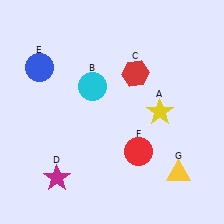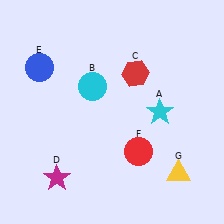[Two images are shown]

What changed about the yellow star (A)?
In Image 1, A is yellow. In Image 2, it changed to cyan.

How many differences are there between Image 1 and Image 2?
There is 1 difference between the two images.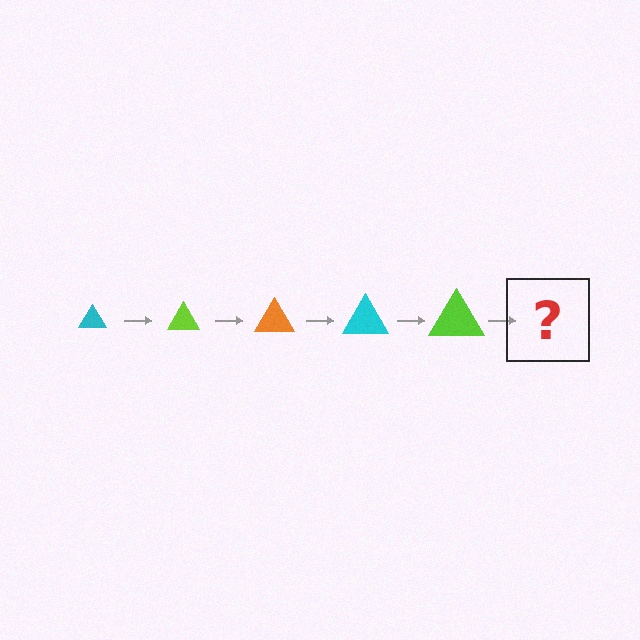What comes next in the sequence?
The next element should be an orange triangle, larger than the previous one.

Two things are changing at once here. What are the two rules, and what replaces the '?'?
The two rules are that the triangle grows larger each step and the color cycles through cyan, lime, and orange. The '?' should be an orange triangle, larger than the previous one.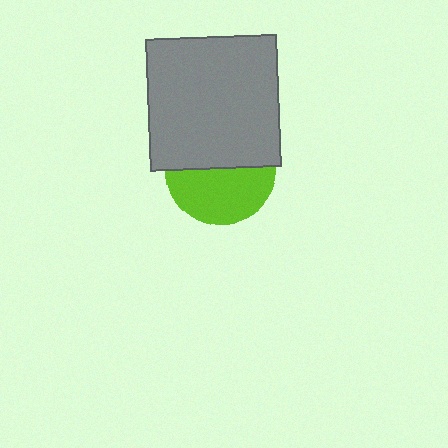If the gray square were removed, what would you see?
You would see the complete lime circle.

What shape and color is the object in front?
The object in front is a gray square.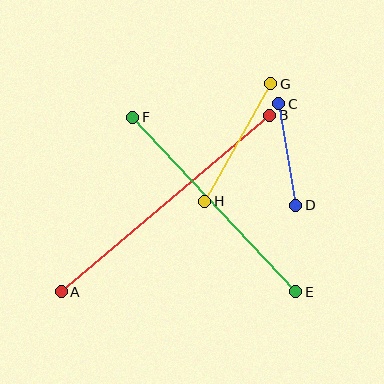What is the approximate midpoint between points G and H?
The midpoint is at approximately (238, 143) pixels.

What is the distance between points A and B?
The distance is approximately 273 pixels.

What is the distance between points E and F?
The distance is approximately 239 pixels.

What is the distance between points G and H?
The distance is approximately 135 pixels.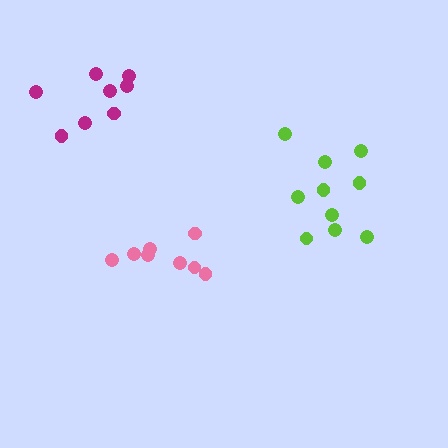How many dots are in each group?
Group 1: 8 dots, Group 2: 10 dots, Group 3: 8 dots (26 total).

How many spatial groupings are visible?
There are 3 spatial groupings.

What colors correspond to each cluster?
The clusters are colored: magenta, lime, pink.